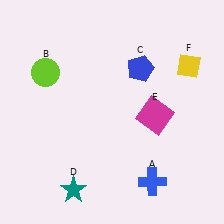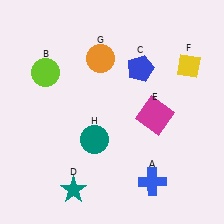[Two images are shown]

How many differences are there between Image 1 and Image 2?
There are 2 differences between the two images.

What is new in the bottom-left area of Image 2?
A teal circle (H) was added in the bottom-left area of Image 2.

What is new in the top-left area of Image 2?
An orange circle (G) was added in the top-left area of Image 2.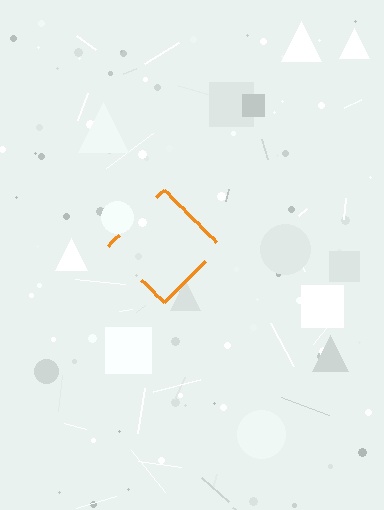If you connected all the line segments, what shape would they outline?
They would outline a diamond.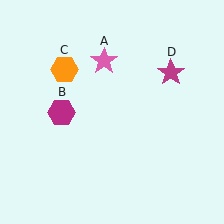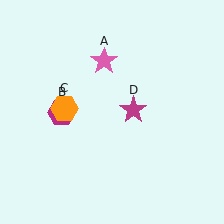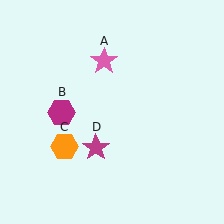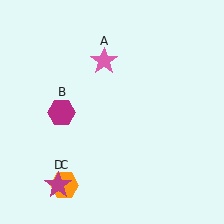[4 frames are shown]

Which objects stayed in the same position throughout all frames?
Pink star (object A) and magenta hexagon (object B) remained stationary.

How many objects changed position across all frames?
2 objects changed position: orange hexagon (object C), magenta star (object D).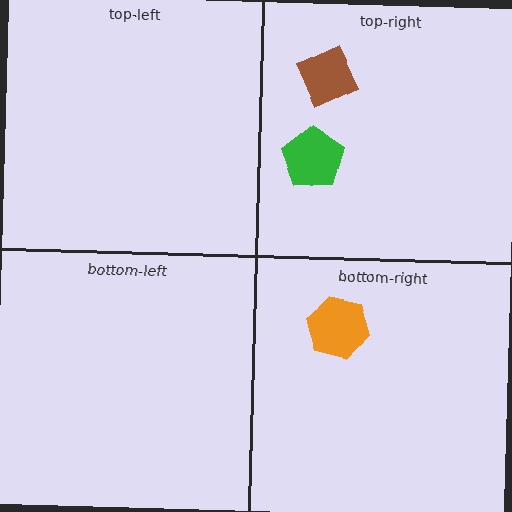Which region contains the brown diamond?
The top-right region.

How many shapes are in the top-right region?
2.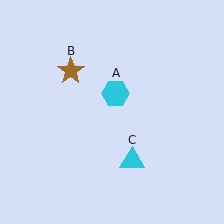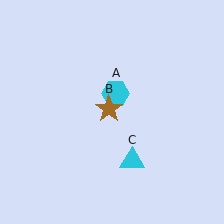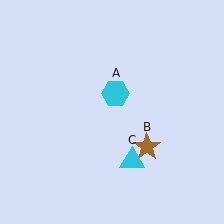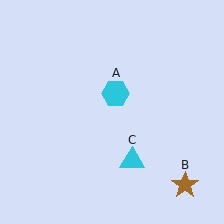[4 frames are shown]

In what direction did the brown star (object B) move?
The brown star (object B) moved down and to the right.